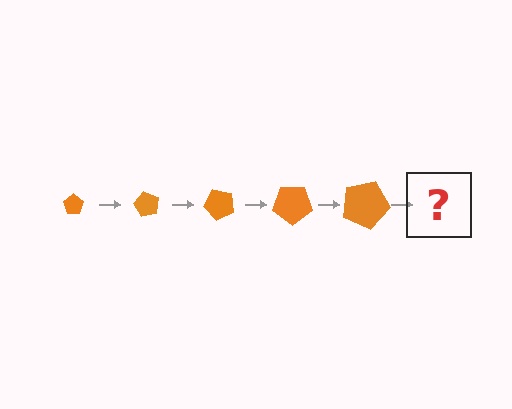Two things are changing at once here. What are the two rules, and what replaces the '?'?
The two rules are that the pentagon grows larger each step and it rotates 60 degrees each step. The '?' should be a pentagon, larger than the previous one and rotated 300 degrees from the start.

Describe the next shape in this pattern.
It should be a pentagon, larger than the previous one and rotated 300 degrees from the start.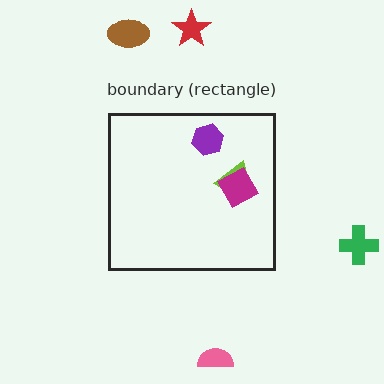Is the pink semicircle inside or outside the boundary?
Outside.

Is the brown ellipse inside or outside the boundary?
Outside.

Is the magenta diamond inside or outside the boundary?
Inside.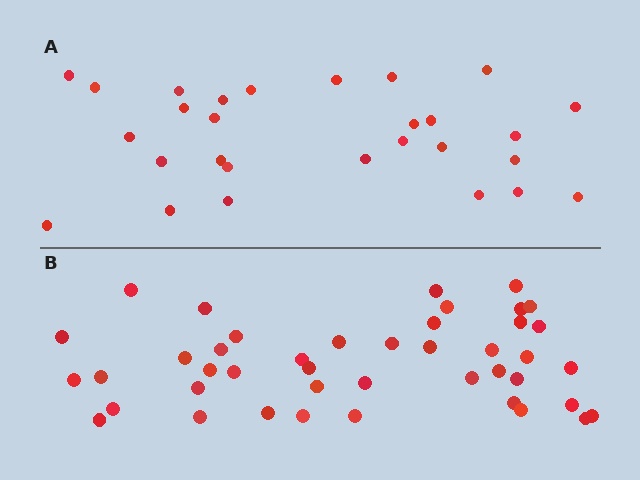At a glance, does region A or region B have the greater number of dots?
Region B (the bottom region) has more dots.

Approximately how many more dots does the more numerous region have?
Region B has approximately 15 more dots than region A.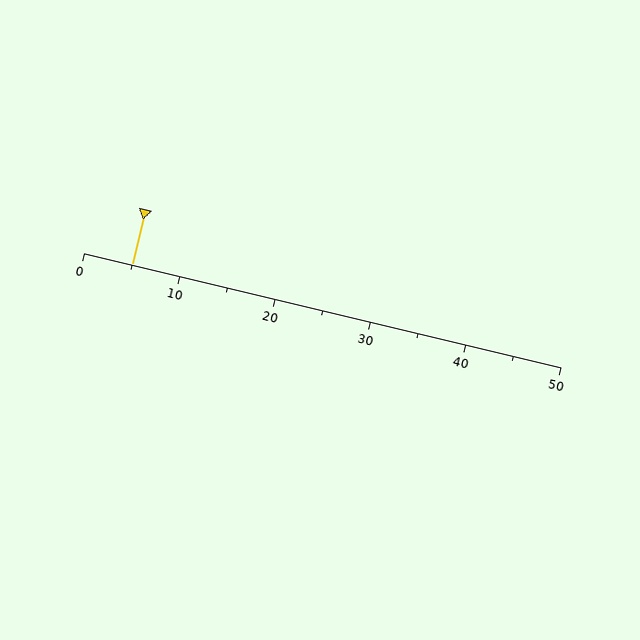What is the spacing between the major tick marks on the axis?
The major ticks are spaced 10 apart.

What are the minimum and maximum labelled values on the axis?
The axis runs from 0 to 50.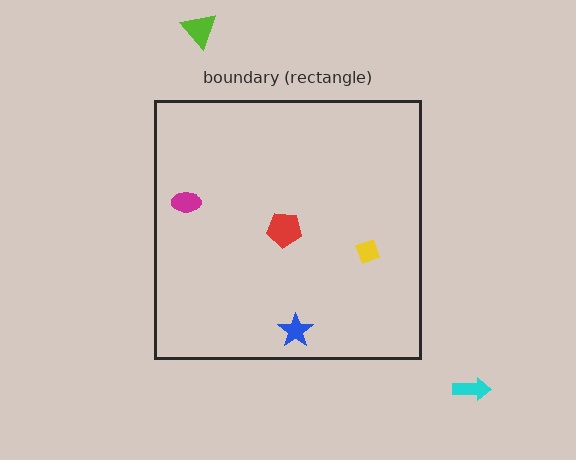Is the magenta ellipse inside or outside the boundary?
Inside.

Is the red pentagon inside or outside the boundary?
Inside.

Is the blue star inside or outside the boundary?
Inside.